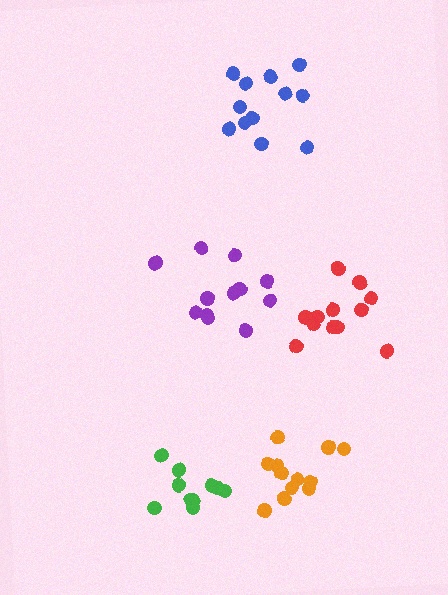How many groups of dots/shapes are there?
There are 5 groups.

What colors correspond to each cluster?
The clusters are colored: red, blue, purple, orange, green.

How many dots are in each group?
Group 1: 12 dots, Group 2: 12 dots, Group 3: 12 dots, Group 4: 13 dots, Group 5: 10 dots (59 total).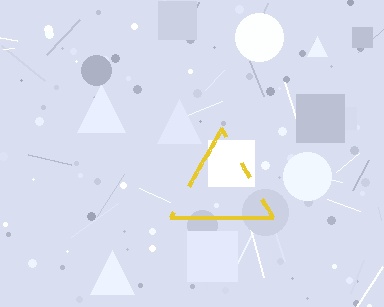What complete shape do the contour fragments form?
The contour fragments form a triangle.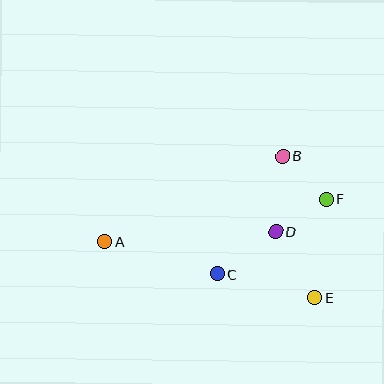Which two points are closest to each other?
Points D and F are closest to each other.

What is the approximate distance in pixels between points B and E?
The distance between B and E is approximately 144 pixels.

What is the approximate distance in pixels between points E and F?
The distance between E and F is approximately 99 pixels.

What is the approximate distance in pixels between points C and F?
The distance between C and F is approximately 132 pixels.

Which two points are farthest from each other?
Points A and F are farthest from each other.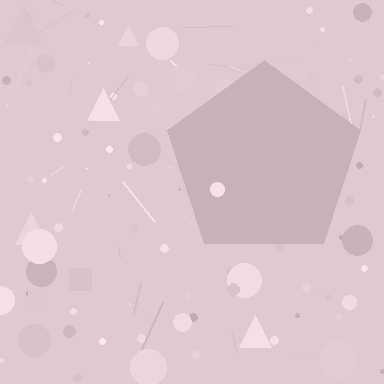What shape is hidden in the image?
A pentagon is hidden in the image.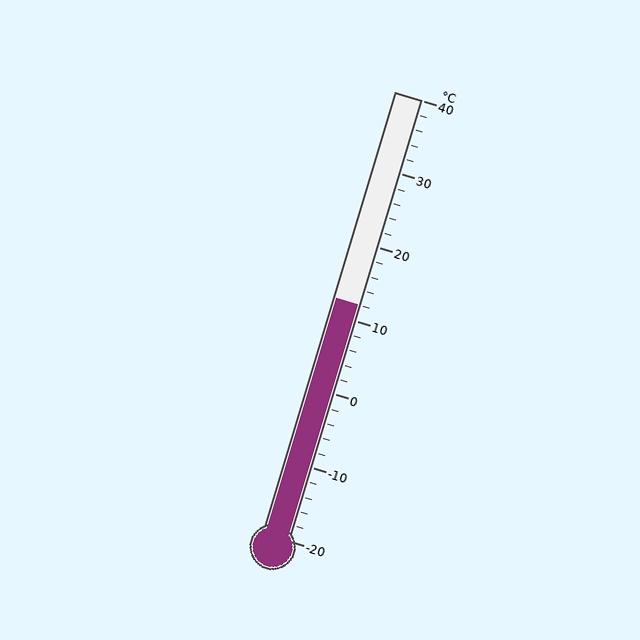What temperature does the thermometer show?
The thermometer shows approximately 12°C.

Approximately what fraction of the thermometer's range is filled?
The thermometer is filled to approximately 55% of its range.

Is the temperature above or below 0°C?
The temperature is above 0°C.